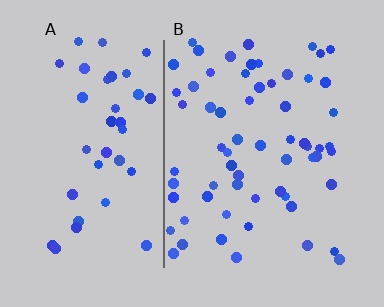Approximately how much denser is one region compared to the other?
Approximately 1.5× — region B over region A.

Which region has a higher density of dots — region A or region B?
B (the right).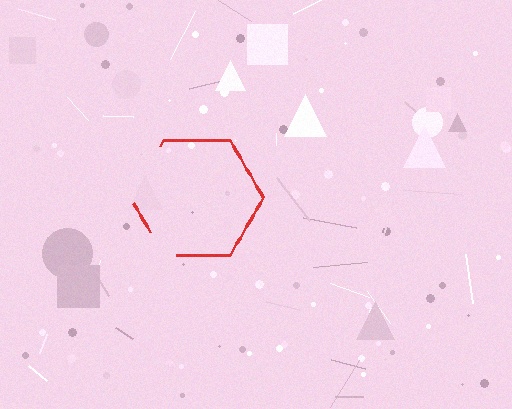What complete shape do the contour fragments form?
The contour fragments form a hexagon.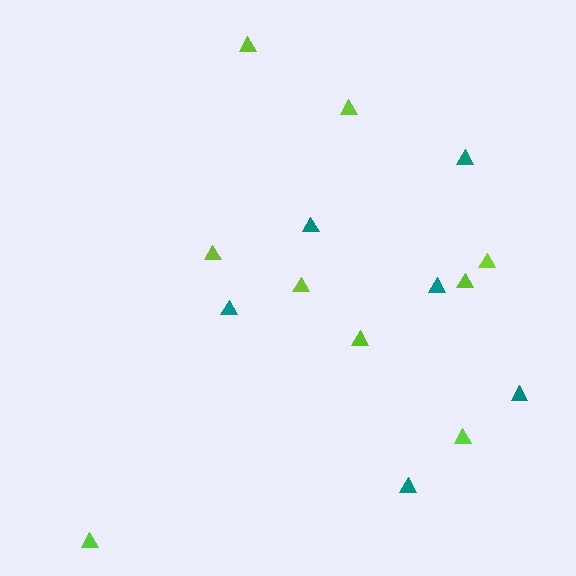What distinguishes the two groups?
There are 2 groups: one group of lime triangles (9) and one group of teal triangles (6).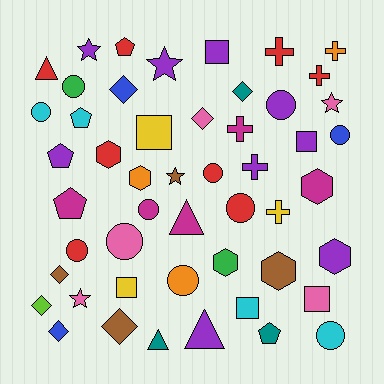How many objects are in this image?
There are 50 objects.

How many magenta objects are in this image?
There are 5 magenta objects.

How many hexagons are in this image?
There are 6 hexagons.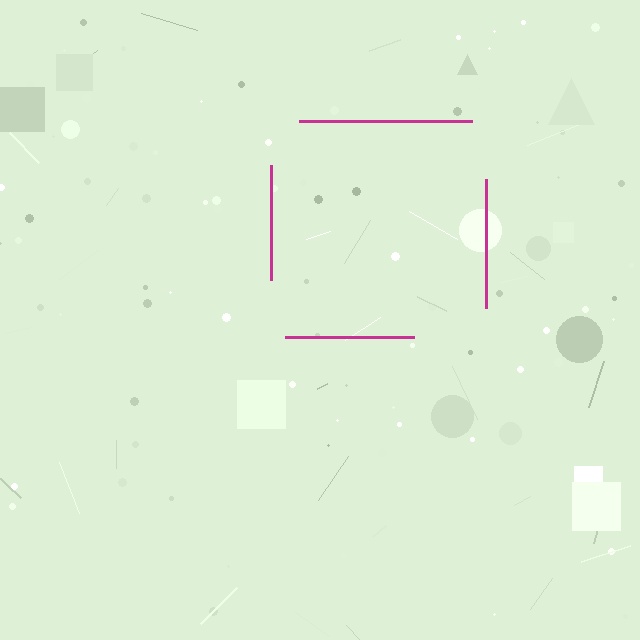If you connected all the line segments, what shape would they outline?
They would outline a square.